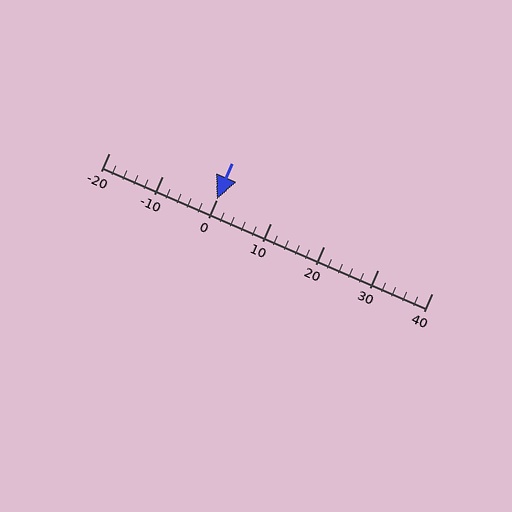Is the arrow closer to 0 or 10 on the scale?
The arrow is closer to 0.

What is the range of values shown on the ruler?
The ruler shows values from -20 to 40.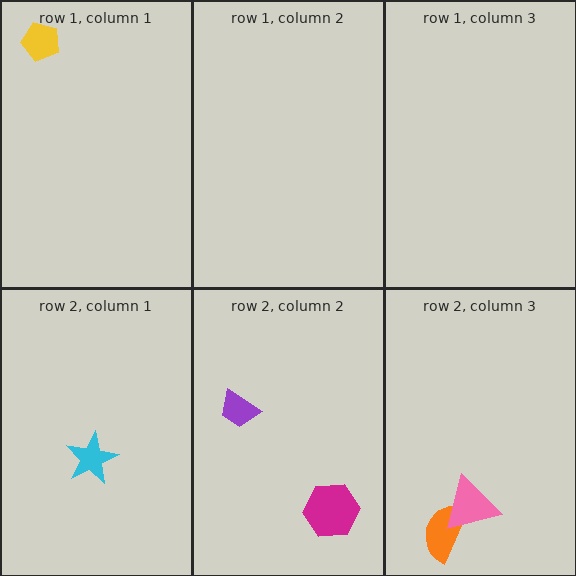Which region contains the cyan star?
The row 2, column 1 region.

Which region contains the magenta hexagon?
The row 2, column 2 region.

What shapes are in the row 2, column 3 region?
The orange semicircle, the pink triangle.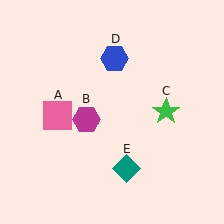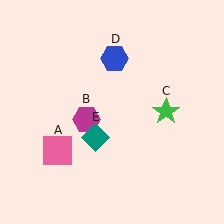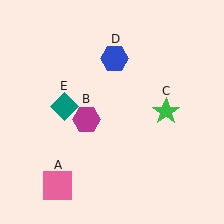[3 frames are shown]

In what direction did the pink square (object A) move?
The pink square (object A) moved down.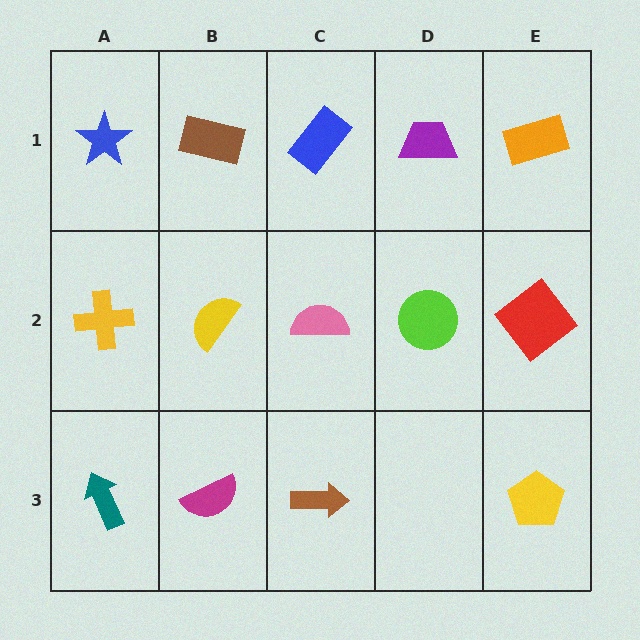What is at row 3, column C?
A brown arrow.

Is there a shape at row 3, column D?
No, that cell is empty.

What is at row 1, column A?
A blue star.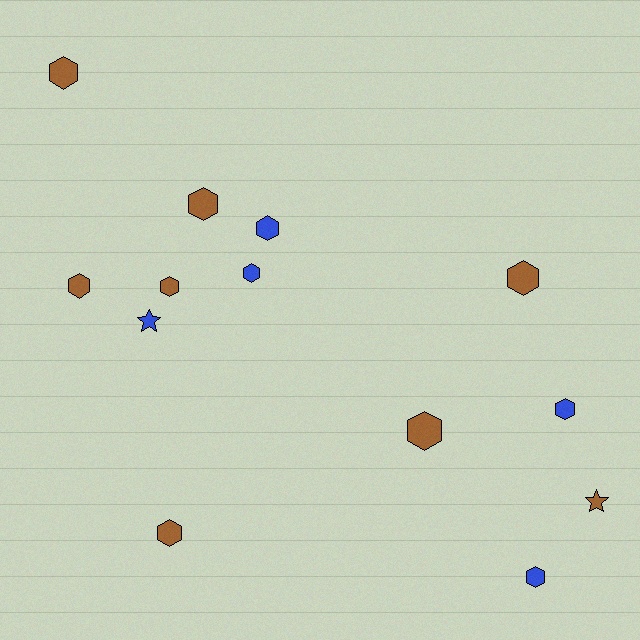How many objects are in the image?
There are 13 objects.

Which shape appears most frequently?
Hexagon, with 11 objects.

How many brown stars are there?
There is 1 brown star.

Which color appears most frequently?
Brown, with 8 objects.